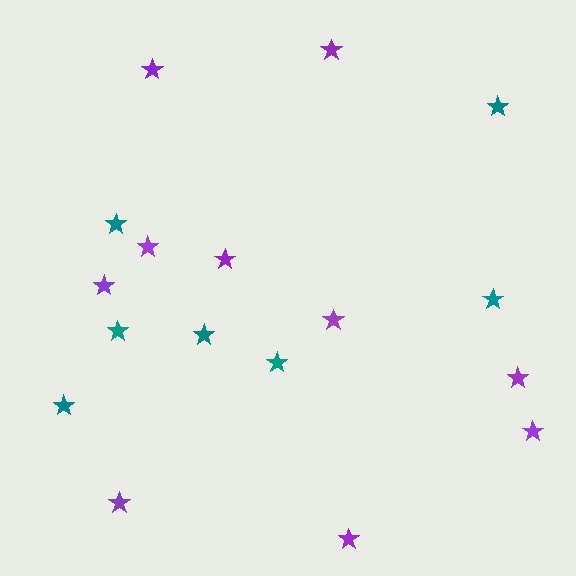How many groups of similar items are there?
There are 2 groups: one group of teal stars (7) and one group of purple stars (10).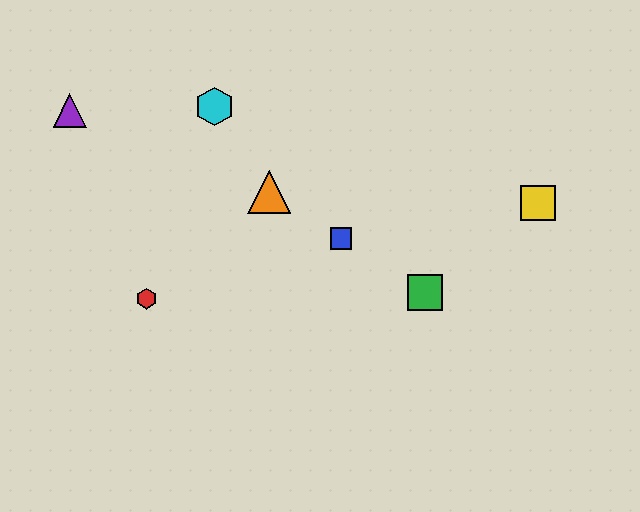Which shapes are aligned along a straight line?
The blue square, the green square, the orange triangle are aligned along a straight line.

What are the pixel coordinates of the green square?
The green square is at (425, 293).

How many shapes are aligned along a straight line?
3 shapes (the blue square, the green square, the orange triangle) are aligned along a straight line.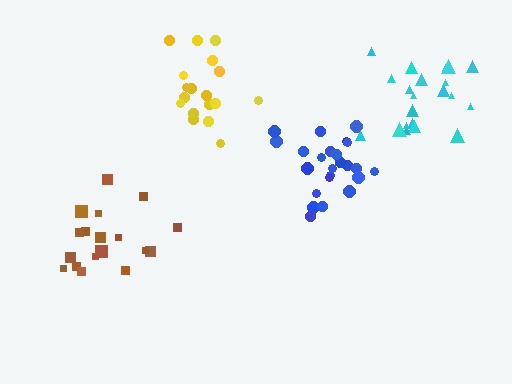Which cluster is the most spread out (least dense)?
Brown.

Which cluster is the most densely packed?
Blue.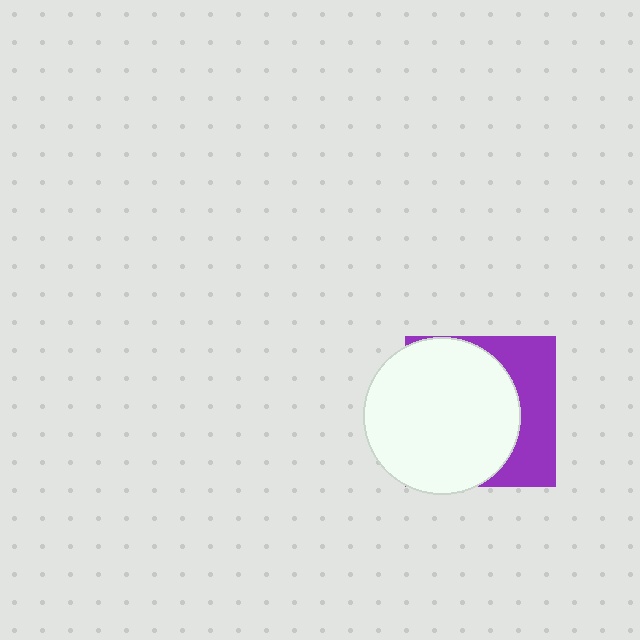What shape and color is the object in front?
The object in front is a white circle.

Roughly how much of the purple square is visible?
A small part of it is visible (roughly 34%).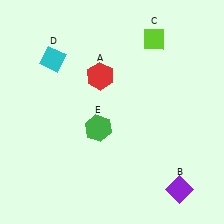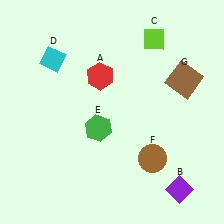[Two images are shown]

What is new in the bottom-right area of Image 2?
A brown circle (F) was added in the bottom-right area of Image 2.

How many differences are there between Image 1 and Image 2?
There are 2 differences between the two images.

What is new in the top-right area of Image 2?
A brown square (G) was added in the top-right area of Image 2.